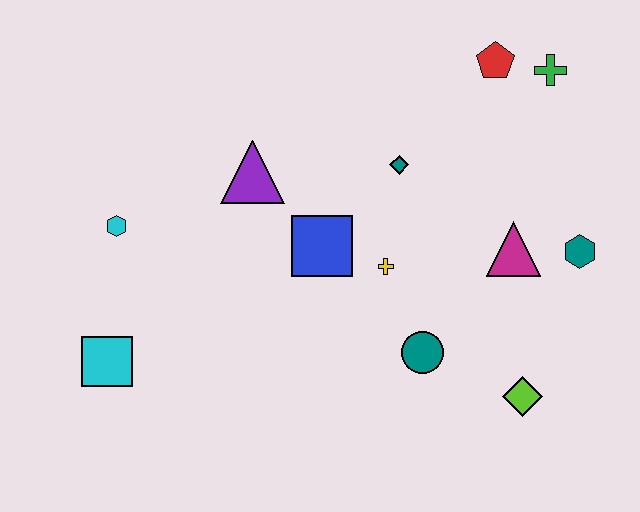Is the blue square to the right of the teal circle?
No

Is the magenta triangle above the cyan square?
Yes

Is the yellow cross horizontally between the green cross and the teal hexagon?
No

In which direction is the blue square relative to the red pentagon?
The blue square is below the red pentagon.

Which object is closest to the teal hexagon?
The magenta triangle is closest to the teal hexagon.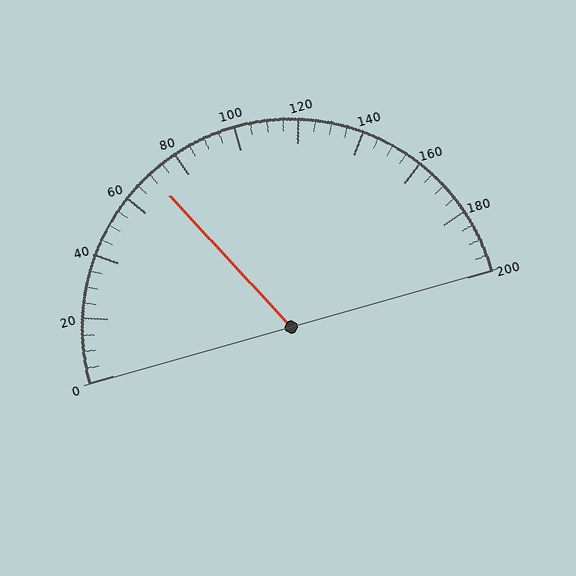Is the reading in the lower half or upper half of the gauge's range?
The reading is in the lower half of the range (0 to 200).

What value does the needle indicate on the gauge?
The needle indicates approximately 70.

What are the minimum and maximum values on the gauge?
The gauge ranges from 0 to 200.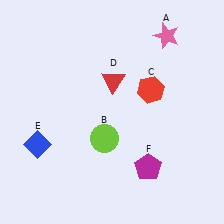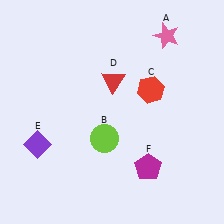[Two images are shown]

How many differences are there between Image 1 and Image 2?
There is 1 difference between the two images.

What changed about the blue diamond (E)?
In Image 1, E is blue. In Image 2, it changed to purple.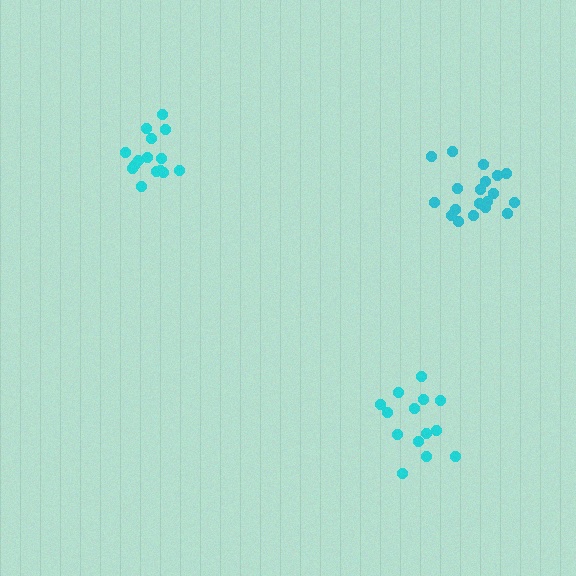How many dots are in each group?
Group 1: 15 dots, Group 2: 14 dots, Group 3: 19 dots (48 total).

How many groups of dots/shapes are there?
There are 3 groups.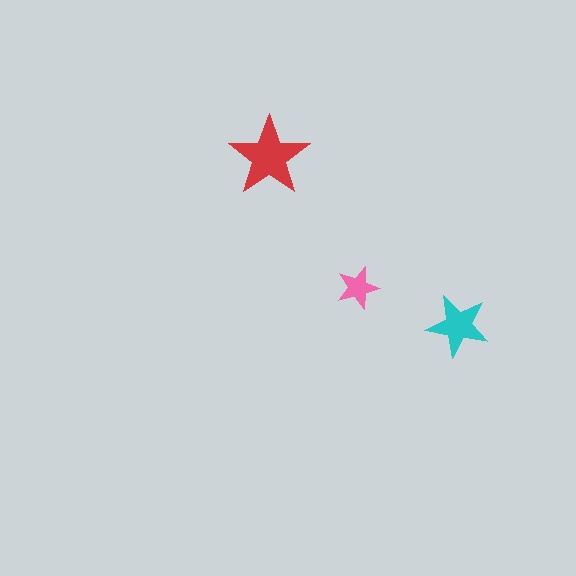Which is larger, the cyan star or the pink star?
The cyan one.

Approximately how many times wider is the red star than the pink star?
About 2 times wider.